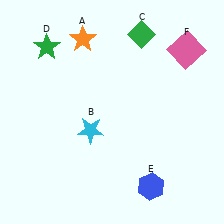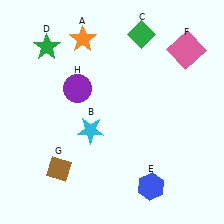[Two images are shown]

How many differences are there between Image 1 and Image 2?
There are 2 differences between the two images.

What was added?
A brown diamond (G), a purple circle (H) were added in Image 2.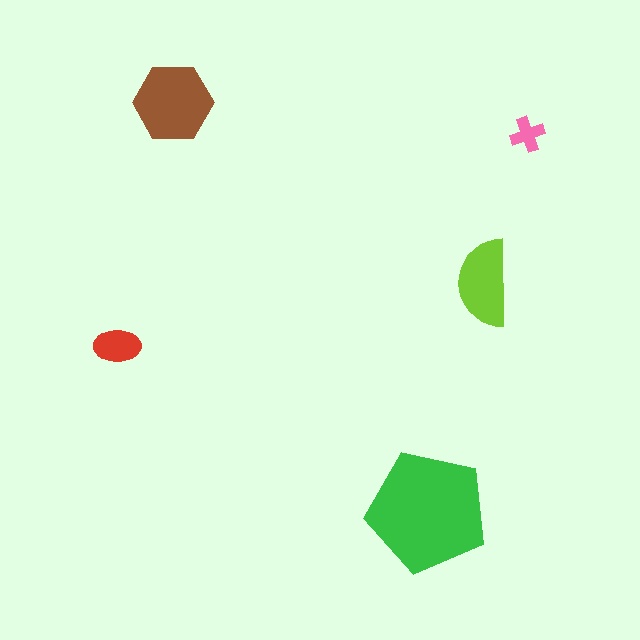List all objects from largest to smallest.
The green pentagon, the brown hexagon, the lime semicircle, the red ellipse, the pink cross.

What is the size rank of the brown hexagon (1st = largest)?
2nd.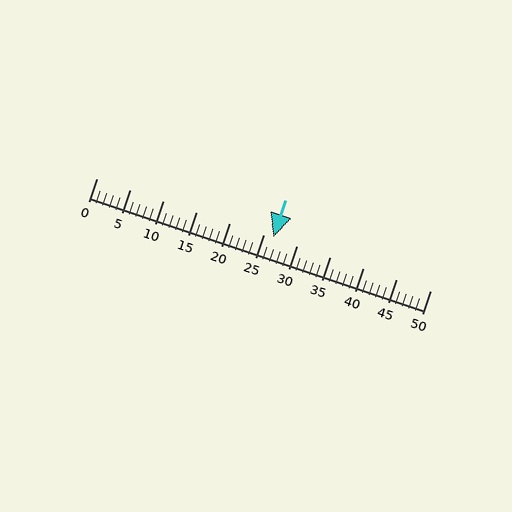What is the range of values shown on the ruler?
The ruler shows values from 0 to 50.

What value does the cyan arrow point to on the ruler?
The cyan arrow points to approximately 26.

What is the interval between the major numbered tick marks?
The major tick marks are spaced 5 units apart.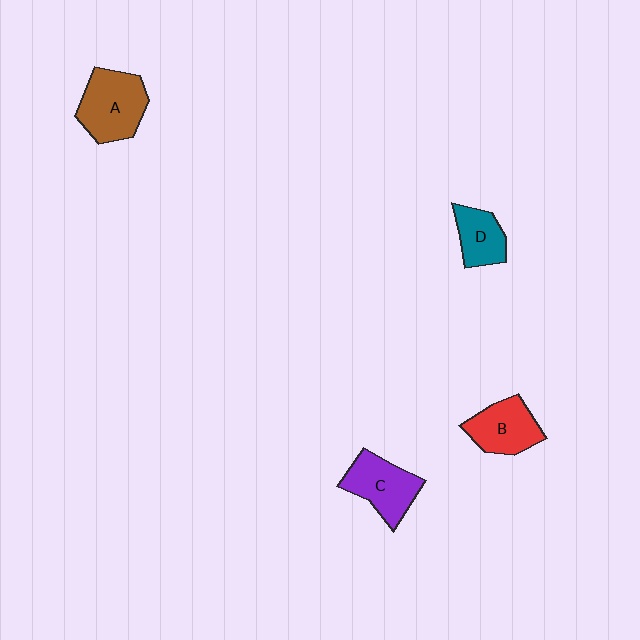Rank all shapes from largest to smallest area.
From largest to smallest: A (brown), C (purple), B (red), D (teal).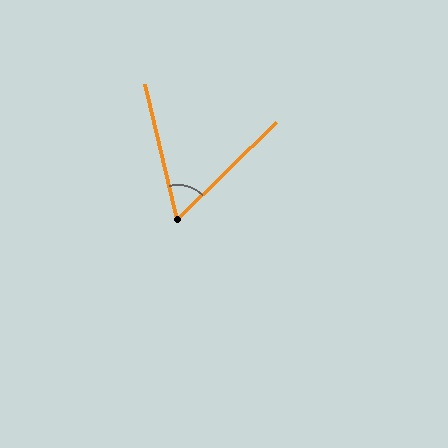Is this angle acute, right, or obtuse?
It is acute.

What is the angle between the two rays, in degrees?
Approximately 59 degrees.